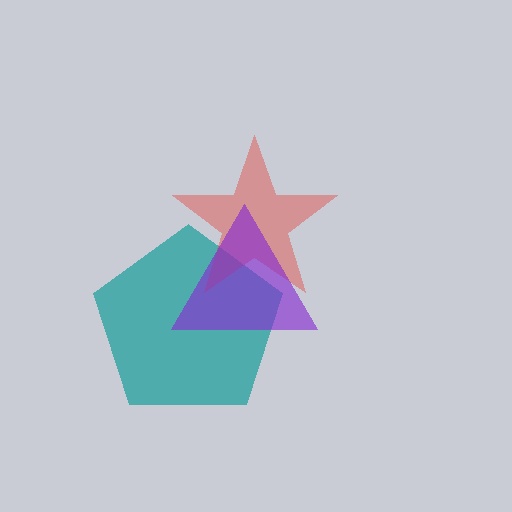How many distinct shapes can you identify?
There are 3 distinct shapes: a teal pentagon, a red star, a purple triangle.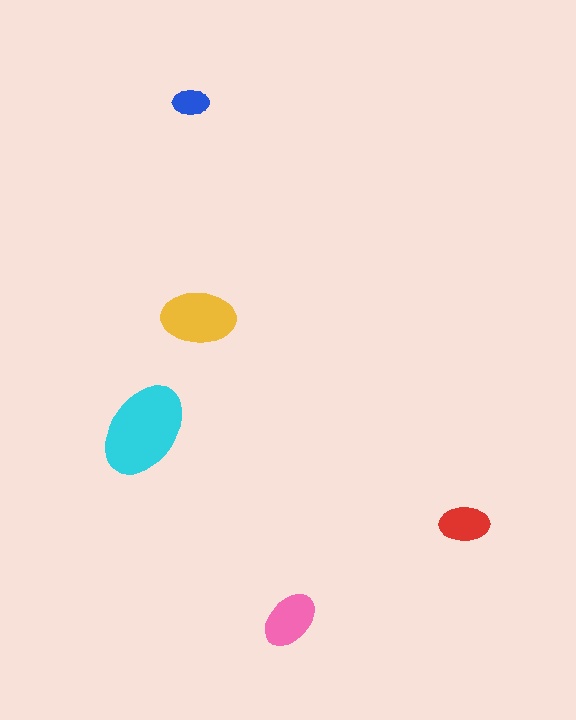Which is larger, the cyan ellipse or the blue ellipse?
The cyan one.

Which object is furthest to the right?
The red ellipse is rightmost.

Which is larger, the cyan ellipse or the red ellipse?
The cyan one.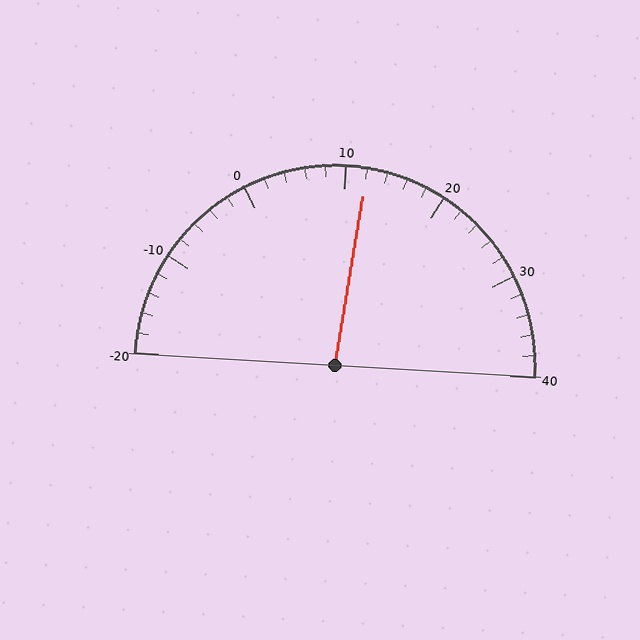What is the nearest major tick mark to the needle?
The nearest major tick mark is 10.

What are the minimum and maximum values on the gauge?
The gauge ranges from -20 to 40.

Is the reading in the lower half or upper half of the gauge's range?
The reading is in the upper half of the range (-20 to 40).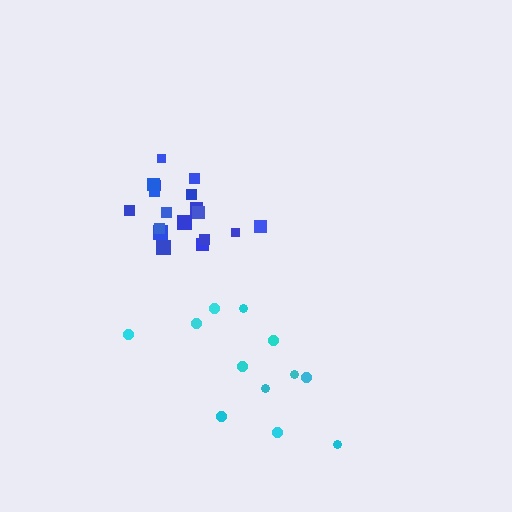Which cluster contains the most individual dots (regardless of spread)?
Blue (18).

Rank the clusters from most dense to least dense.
blue, cyan.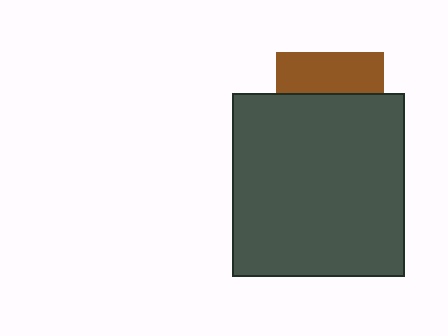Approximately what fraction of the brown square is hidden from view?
Roughly 61% of the brown square is hidden behind the dark gray rectangle.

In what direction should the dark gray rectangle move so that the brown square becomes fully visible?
The dark gray rectangle should move down. That is the shortest direction to clear the overlap and leave the brown square fully visible.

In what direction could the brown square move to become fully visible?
The brown square could move up. That would shift it out from behind the dark gray rectangle entirely.